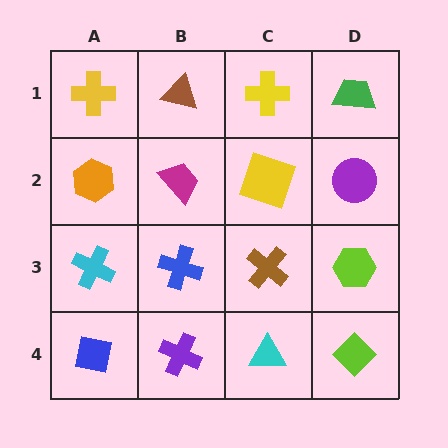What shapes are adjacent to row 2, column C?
A yellow cross (row 1, column C), a brown cross (row 3, column C), a magenta trapezoid (row 2, column B), a purple circle (row 2, column D).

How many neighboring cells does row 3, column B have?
4.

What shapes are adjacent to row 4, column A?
A cyan cross (row 3, column A), a purple cross (row 4, column B).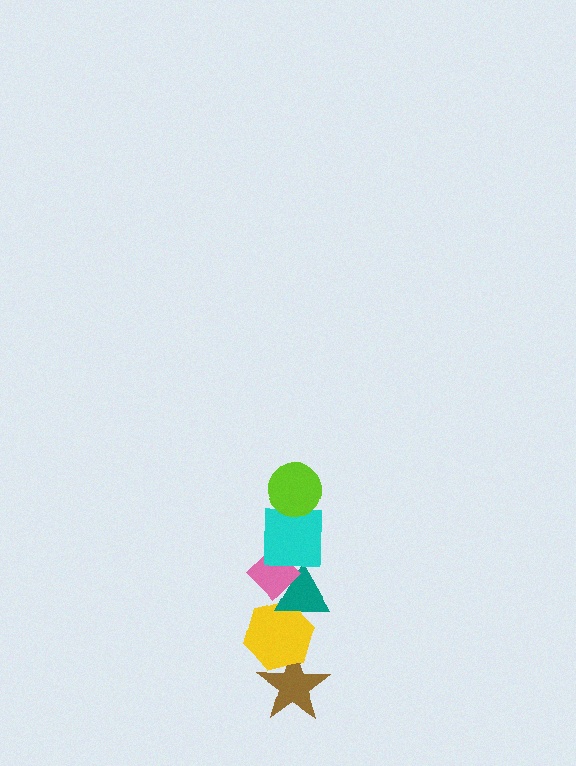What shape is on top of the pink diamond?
The cyan square is on top of the pink diamond.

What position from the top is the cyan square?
The cyan square is 2nd from the top.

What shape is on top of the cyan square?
The lime circle is on top of the cyan square.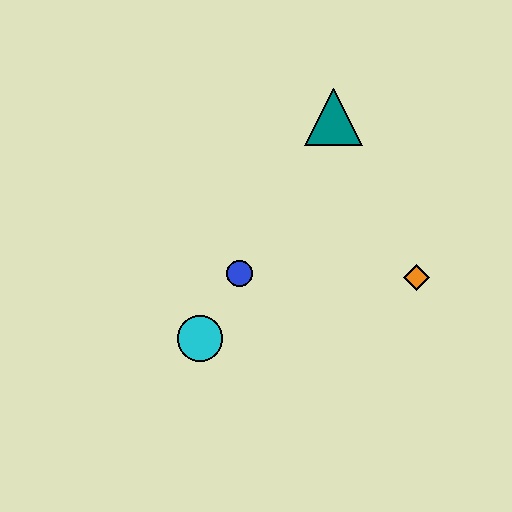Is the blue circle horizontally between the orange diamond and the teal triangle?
No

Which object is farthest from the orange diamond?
The cyan circle is farthest from the orange diamond.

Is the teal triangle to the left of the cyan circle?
No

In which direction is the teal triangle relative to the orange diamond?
The teal triangle is above the orange diamond.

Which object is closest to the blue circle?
The cyan circle is closest to the blue circle.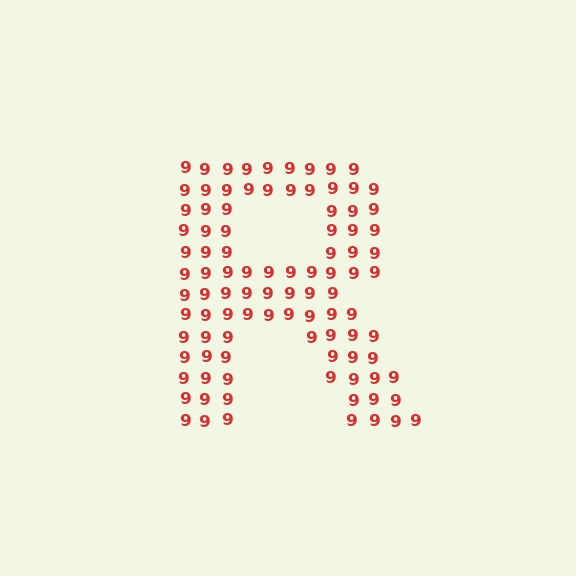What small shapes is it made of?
It is made of small digit 9's.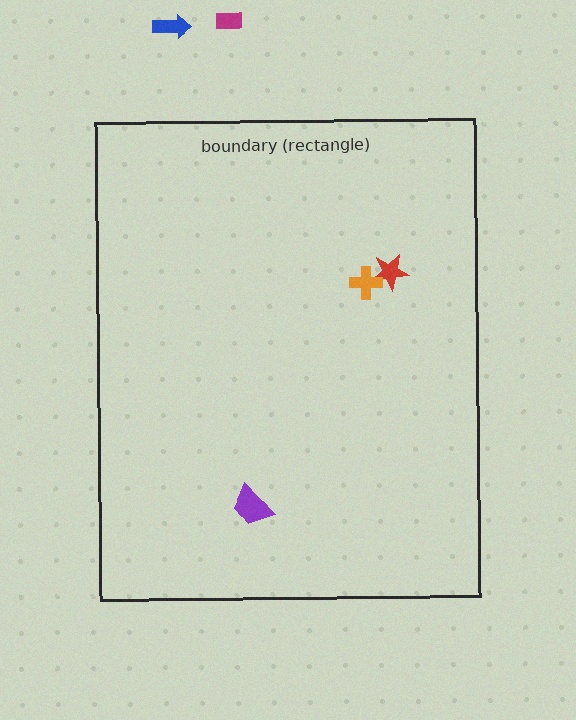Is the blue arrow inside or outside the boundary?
Outside.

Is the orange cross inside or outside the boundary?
Inside.